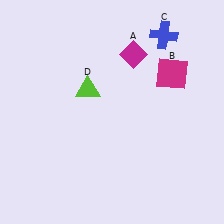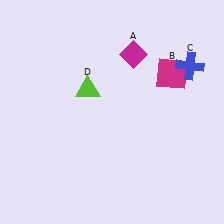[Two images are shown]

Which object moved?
The blue cross (C) moved down.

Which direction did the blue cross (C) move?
The blue cross (C) moved down.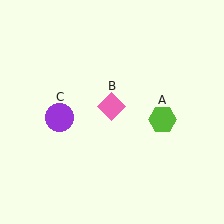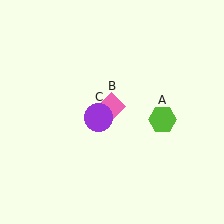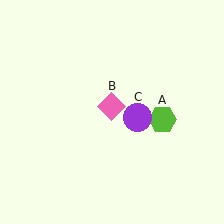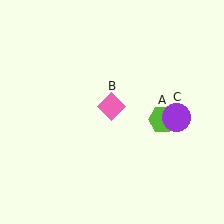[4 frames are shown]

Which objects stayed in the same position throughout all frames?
Lime hexagon (object A) and pink diamond (object B) remained stationary.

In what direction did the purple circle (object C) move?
The purple circle (object C) moved right.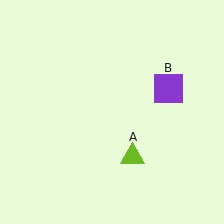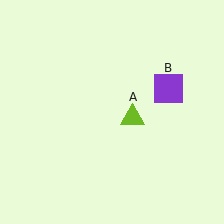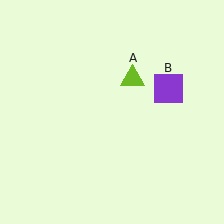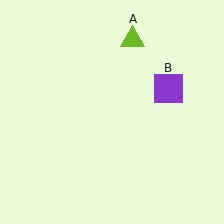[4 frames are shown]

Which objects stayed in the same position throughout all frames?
Purple square (object B) remained stationary.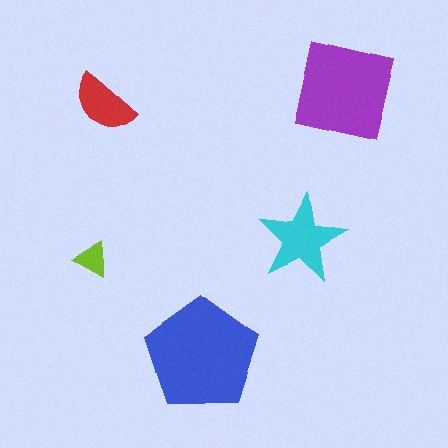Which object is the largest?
The blue pentagon.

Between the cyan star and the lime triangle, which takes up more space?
The cyan star.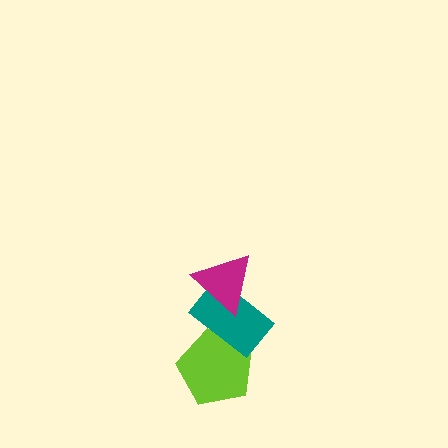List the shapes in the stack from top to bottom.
From top to bottom: the magenta triangle, the teal rectangle, the lime pentagon.